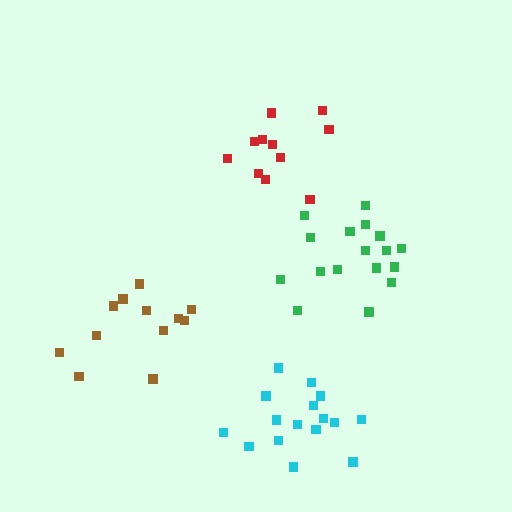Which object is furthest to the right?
The green cluster is rightmost.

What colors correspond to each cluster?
The clusters are colored: green, red, brown, cyan.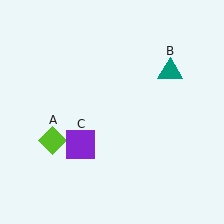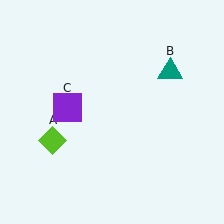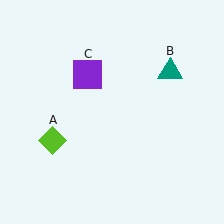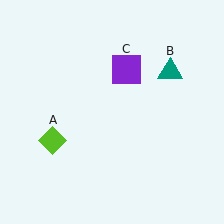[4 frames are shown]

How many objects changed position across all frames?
1 object changed position: purple square (object C).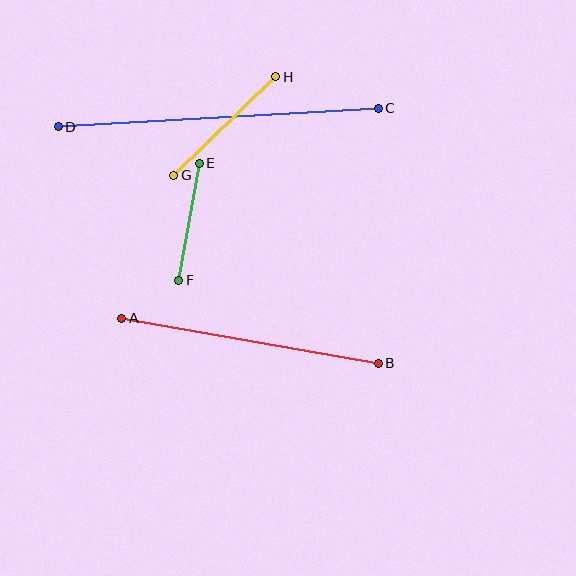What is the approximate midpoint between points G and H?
The midpoint is at approximately (225, 126) pixels.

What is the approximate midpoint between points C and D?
The midpoint is at approximately (218, 117) pixels.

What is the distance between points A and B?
The distance is approximately 260 pixels.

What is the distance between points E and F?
The distance is approximately 119 pixels.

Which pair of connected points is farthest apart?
Points C and D are farthest apart.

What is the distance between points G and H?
The distance is approximately 142 pixels.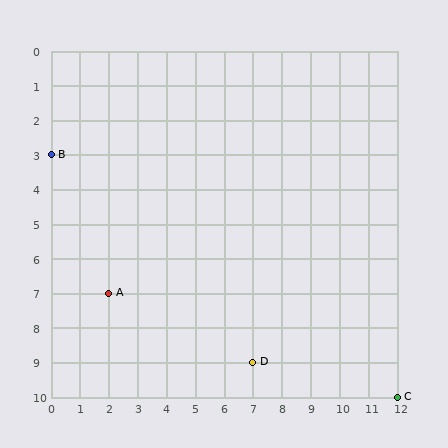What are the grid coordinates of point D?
Point D is at grid coordinates (7, 9).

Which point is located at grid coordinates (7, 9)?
Point D is at (7, 9).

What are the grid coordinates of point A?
Point A is at grid coordinates (2, 7).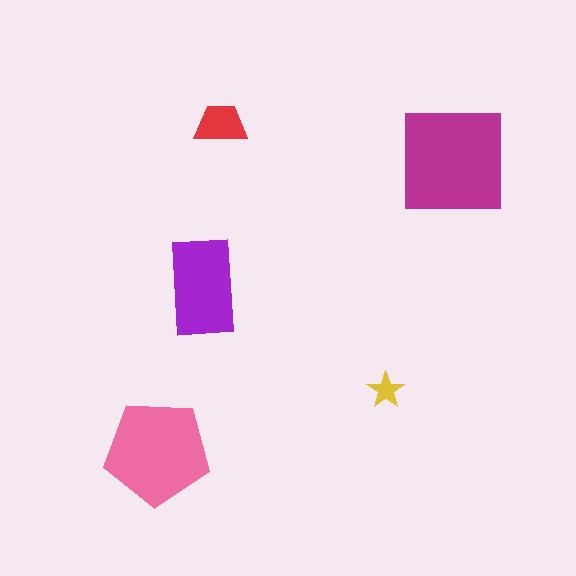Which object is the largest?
The magenta square.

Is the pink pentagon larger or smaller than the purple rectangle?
Larger.